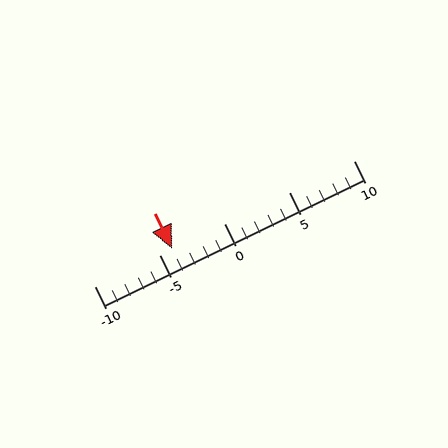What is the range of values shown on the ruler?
The ruler shows values from -10 to 10.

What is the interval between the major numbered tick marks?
The major tick marks are spaced 5 units apart.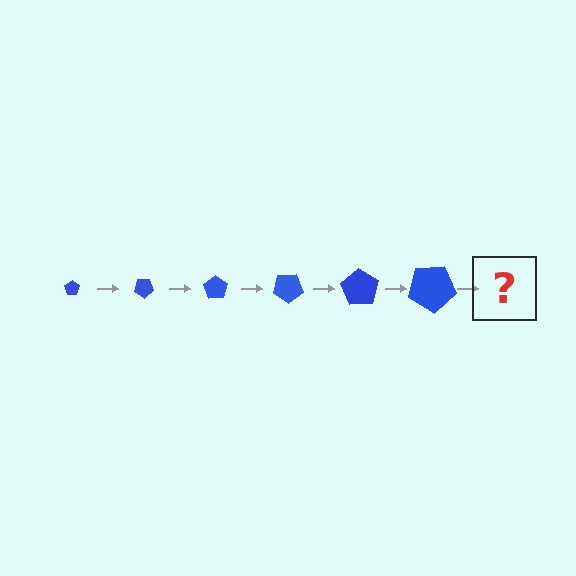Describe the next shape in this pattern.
It should be a pentagon, larger than the previous one and rotated 210 degrees from the start.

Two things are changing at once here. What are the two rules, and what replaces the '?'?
The two rules are that the pentagon grows larger each step and it rotates 35 degrees each step. The '?' should be a pentagon, larger than the previous one and rotated 210 degrees from the start.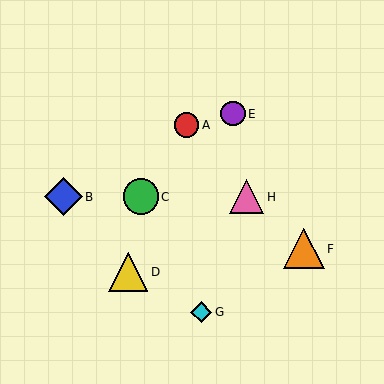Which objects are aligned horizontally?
Objects B, C, H are aligned horizontally.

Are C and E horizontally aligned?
No, C is at y≈197 and E is at y≈114.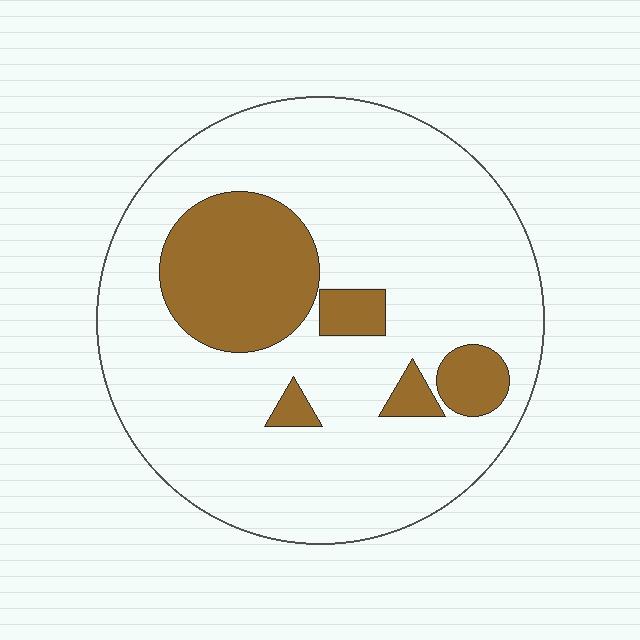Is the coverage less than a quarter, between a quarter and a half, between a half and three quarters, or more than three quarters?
Less than a quarter.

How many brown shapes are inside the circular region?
5.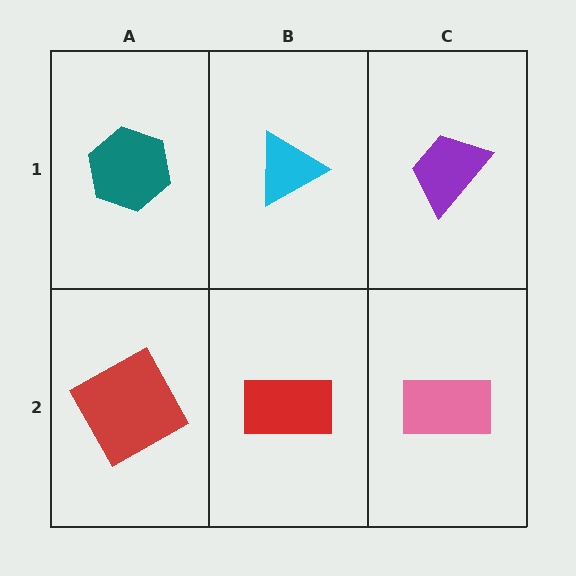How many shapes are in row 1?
3 shapes.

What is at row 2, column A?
A red square.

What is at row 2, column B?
A red rectangle.